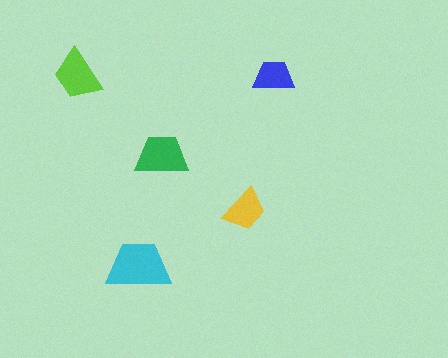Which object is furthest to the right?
The blue trapezoid is rightmost.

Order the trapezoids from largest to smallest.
the cyan one, the green one, the lime one, the yellow one, the blue one.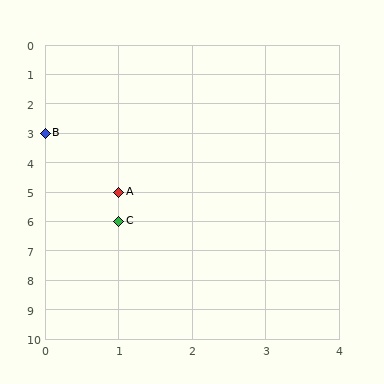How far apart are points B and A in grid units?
Points B and A are 1 column and 2 rows apart (about 2.2 grid units diagonally).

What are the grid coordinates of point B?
Point B is at grid coordinates (0, 3).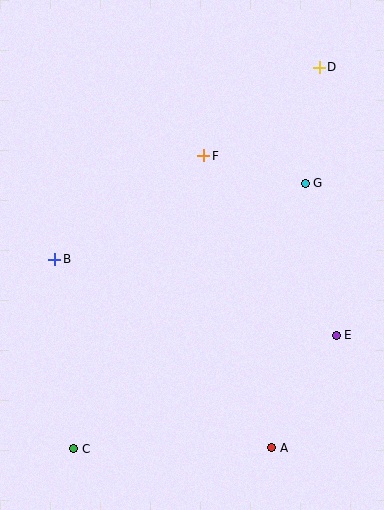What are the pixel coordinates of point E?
Point E is at (336, 335).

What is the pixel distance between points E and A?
The distance between E and A is 130 pixels.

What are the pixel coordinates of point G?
Point G is at (305, 183).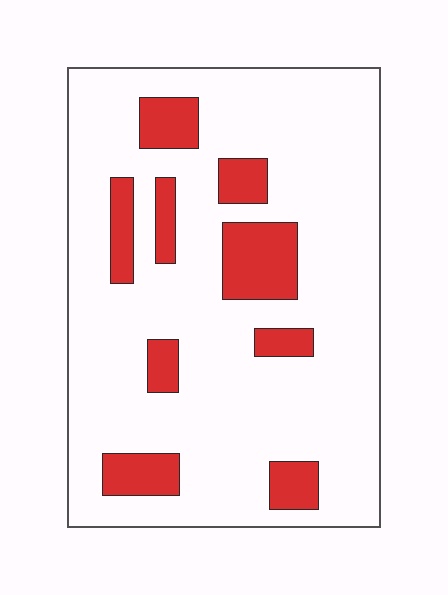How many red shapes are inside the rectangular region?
9.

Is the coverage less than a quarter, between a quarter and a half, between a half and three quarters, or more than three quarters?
Less than a quarter.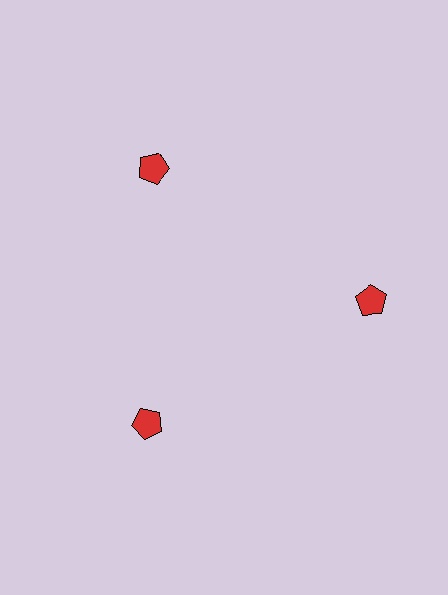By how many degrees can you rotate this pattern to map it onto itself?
The pattern maps onto itself every 120 degrees of rotation.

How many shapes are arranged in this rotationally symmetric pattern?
There are 3 shapes, arranged in 3 groups of 1.